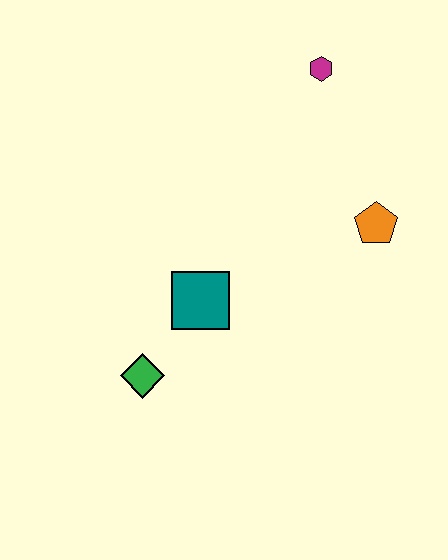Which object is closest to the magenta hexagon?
The orange pentagon is closest to the magenta hexagon.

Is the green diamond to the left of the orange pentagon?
Yes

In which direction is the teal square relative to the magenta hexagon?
The teal square is below the magenta hexagon.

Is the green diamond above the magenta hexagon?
No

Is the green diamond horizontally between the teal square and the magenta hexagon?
No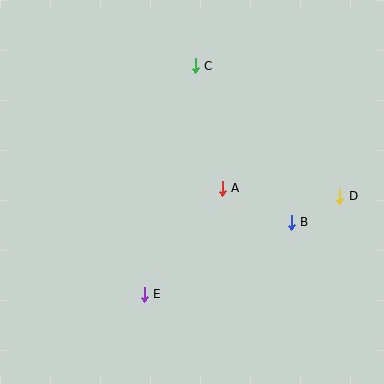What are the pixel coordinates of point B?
Point B is at (291, 222).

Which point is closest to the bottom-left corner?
Point E is closest to the bottom-left corner.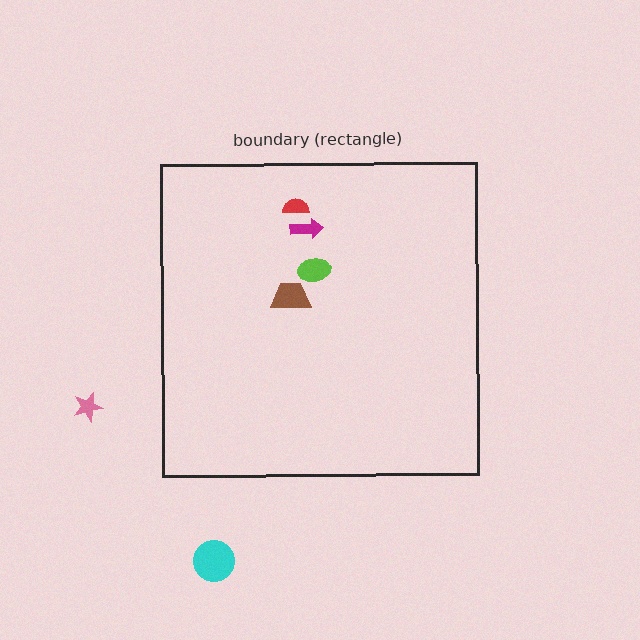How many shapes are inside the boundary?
4 inside, 2 outside.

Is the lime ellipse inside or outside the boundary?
Inside.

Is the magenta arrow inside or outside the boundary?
Inside.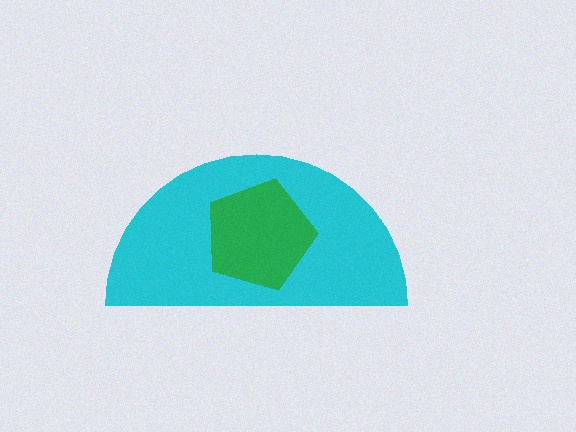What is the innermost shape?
The green pentagon.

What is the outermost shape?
The cyan semicircle.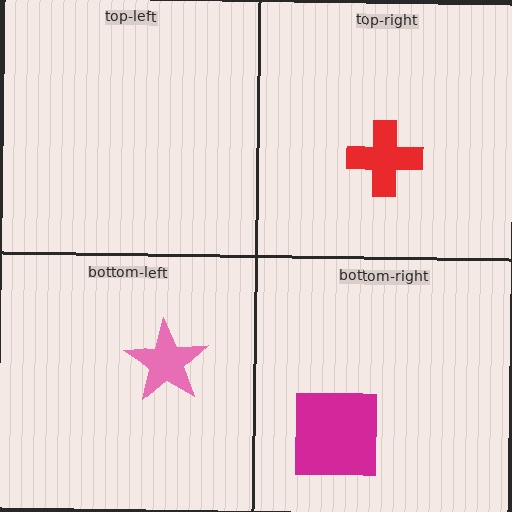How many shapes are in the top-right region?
1.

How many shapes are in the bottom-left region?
1.